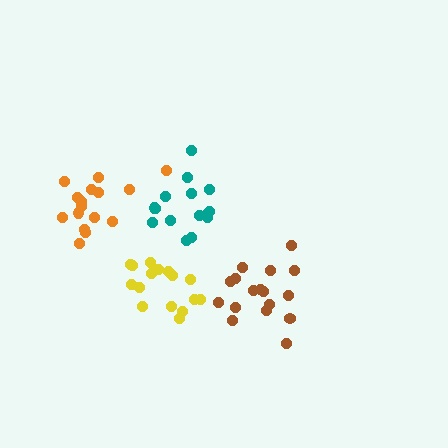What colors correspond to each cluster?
The clusters are colored: brown, teal, orange, yellow.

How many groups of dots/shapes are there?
There are 4 groups.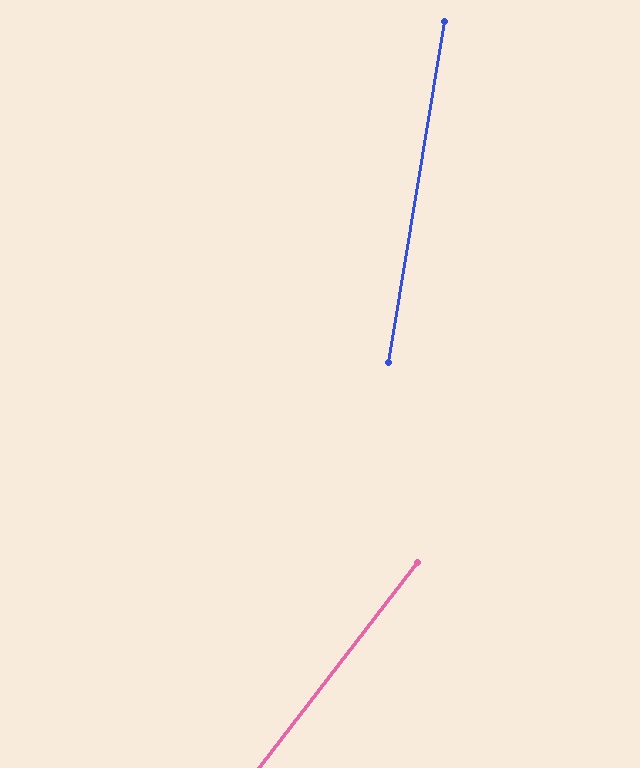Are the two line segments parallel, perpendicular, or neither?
Neither parallel nor perpendicular — they differ by about 28°.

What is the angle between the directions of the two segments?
Approximately 28 degrees.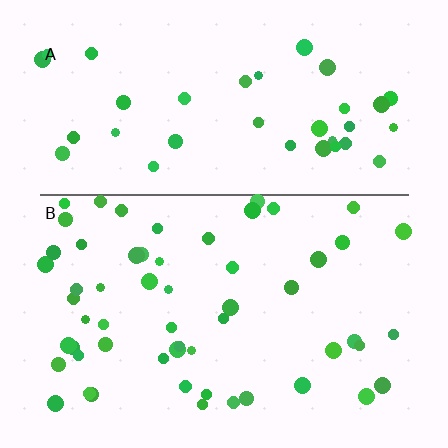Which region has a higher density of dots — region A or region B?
B (the bottom).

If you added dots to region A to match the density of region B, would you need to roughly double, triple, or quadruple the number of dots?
Approximately double.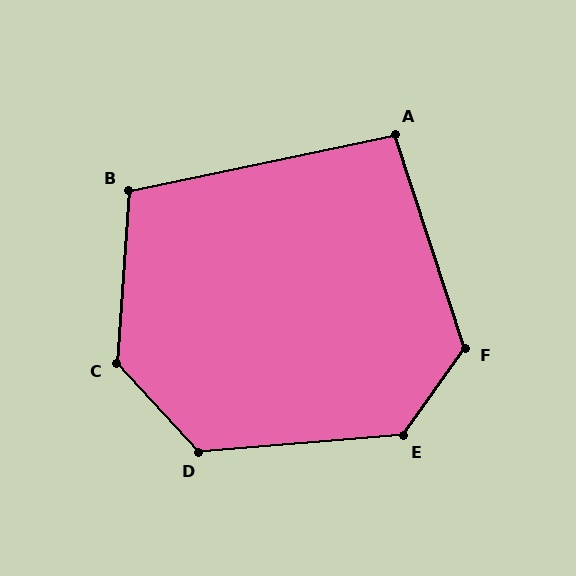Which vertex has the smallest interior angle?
A, at approximately 96 degrees.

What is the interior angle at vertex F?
Approximately 127 degrees (obtuse).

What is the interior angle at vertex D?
Approximately 128 degrees (obtuse).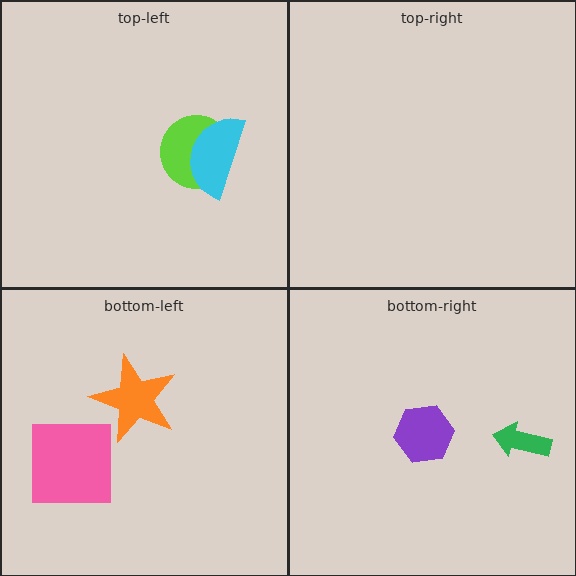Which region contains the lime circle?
The top-left region.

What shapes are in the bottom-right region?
The green arrow, the purple hexagon.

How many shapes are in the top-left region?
2.